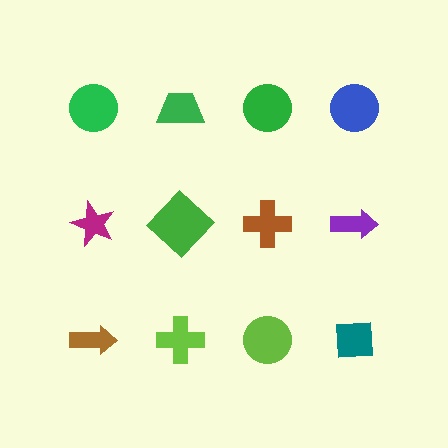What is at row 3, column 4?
A teal square.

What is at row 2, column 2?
A green diamond.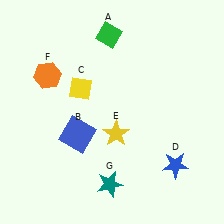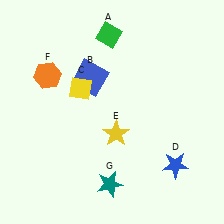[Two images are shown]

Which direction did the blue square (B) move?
The blue square (B) moved up.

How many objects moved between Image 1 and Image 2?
1 object moved between the two images.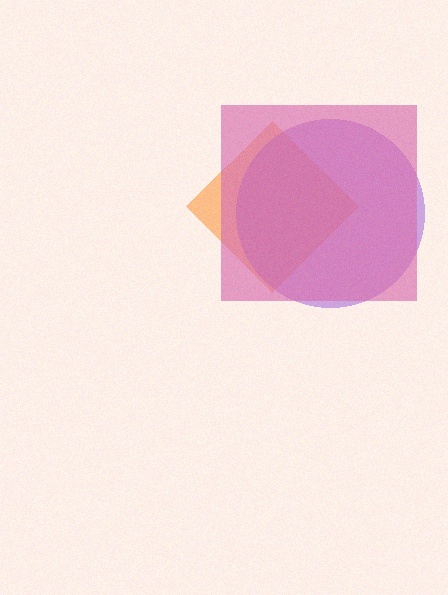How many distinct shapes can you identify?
There are 3 distinct shapes: an orange diamond, a purple circle, a pink square.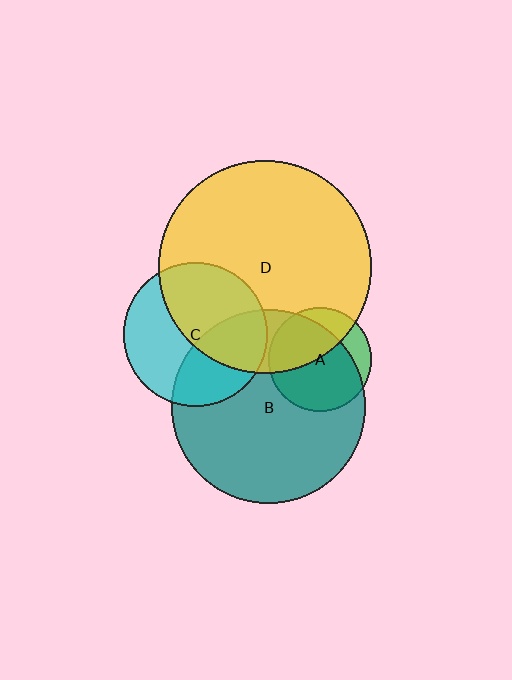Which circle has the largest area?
Circle D (yellow).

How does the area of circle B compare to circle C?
Approximately 1.8 times.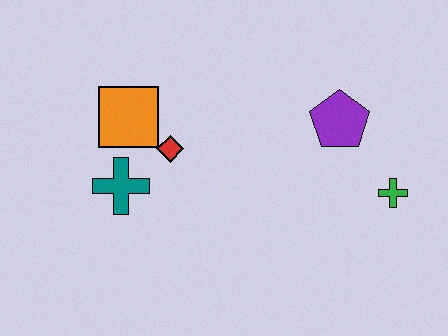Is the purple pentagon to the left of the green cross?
Yes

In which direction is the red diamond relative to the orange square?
The red diamond is to the right of the orange square.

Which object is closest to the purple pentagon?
The green cross is closest to the purple pentagon.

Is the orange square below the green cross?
No